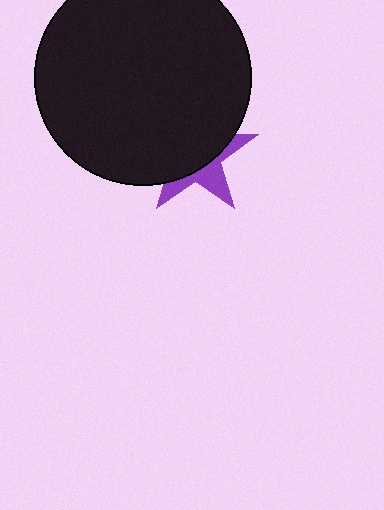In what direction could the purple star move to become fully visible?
The purple star could move down. That would shift it out from behind the black circle entirely.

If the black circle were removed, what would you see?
You would see the complete purple star.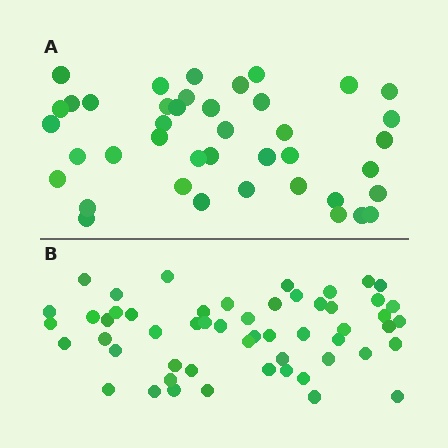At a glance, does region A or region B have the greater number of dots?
Region B (the bottom region) has more dots.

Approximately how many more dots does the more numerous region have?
Region B has approximately 15 more dots than region A.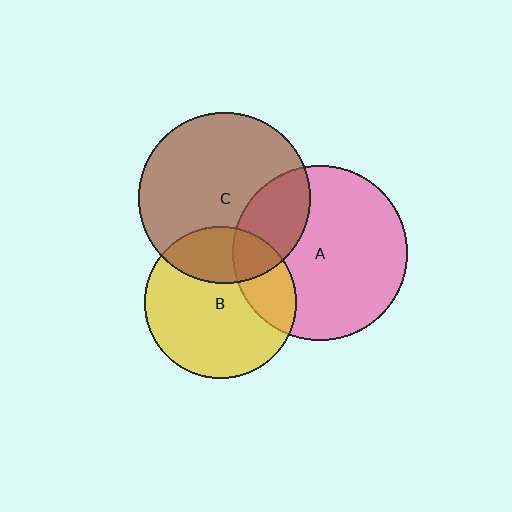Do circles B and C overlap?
Yes.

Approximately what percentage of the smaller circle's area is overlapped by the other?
Approximately 25%.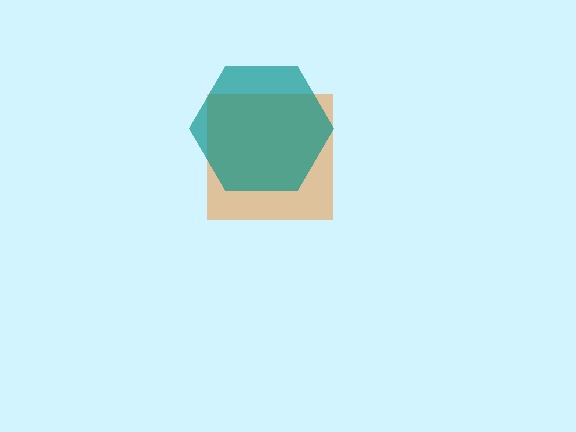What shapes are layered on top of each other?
The layered shapes are: an orange square, a teal hexagon.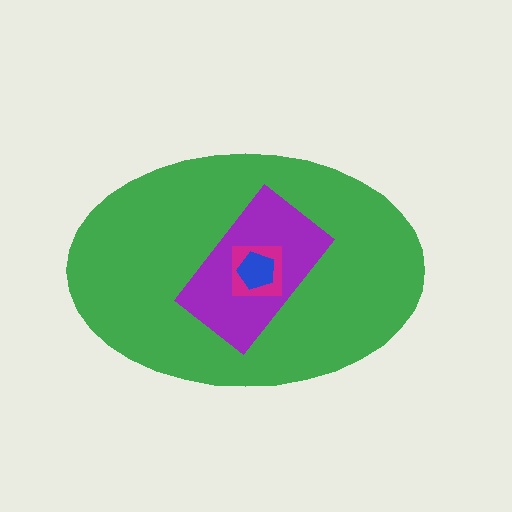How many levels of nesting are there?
4.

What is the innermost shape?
The blue pentagon.